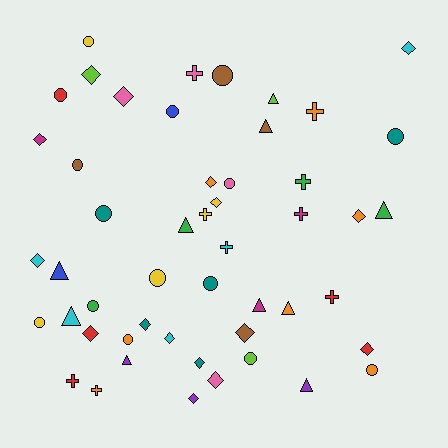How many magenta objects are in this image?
There are 3 magenta objects.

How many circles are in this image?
There are 15 circles.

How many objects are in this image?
There are 50 objects.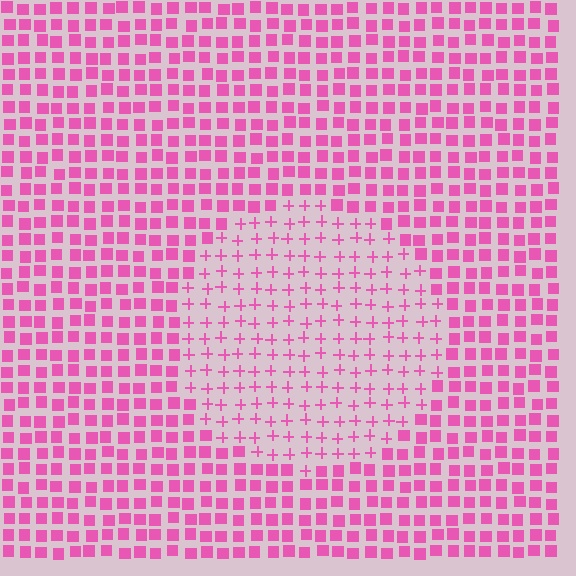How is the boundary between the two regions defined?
The boundary is defined by a change in element shape: plus signs inside vs. squares outside. All elements share the same color and spacing.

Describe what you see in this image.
The image is filled with small pink elements arranged in a uniform grid. A circle-shaped region contains plus signs, while the surrounding area contains squares. The boundary is defined purely by the change in element shape.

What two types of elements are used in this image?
The image uses plus signs inside the circle region and squares outside it.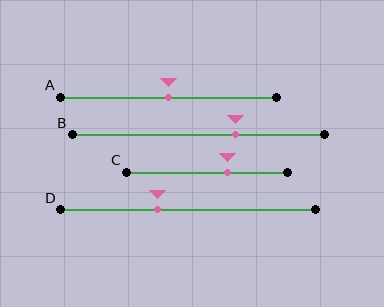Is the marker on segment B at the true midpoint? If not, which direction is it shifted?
No, the marker on segment B is shifted to the right by about 15% of the segment length.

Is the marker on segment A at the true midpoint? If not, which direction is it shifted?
Yes, the marker on segment A is at the true midpoint.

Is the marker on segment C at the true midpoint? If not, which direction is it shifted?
No, the marker on segment C is shifted to the right by about 12% of the segment length.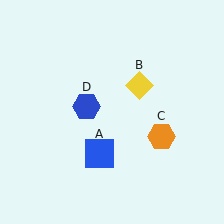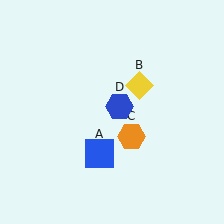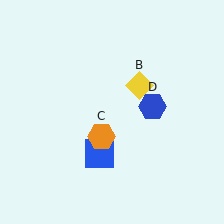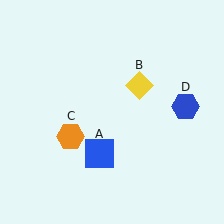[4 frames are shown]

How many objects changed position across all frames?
2 objects changed position: orange hexagon (object C), blue hexagon (object D).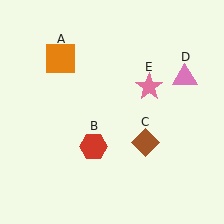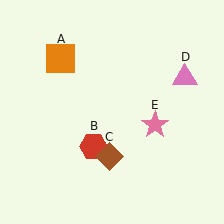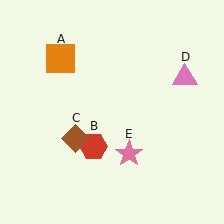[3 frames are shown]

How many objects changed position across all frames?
2 objects changed position: brown diamond (object C), pink star (object E).